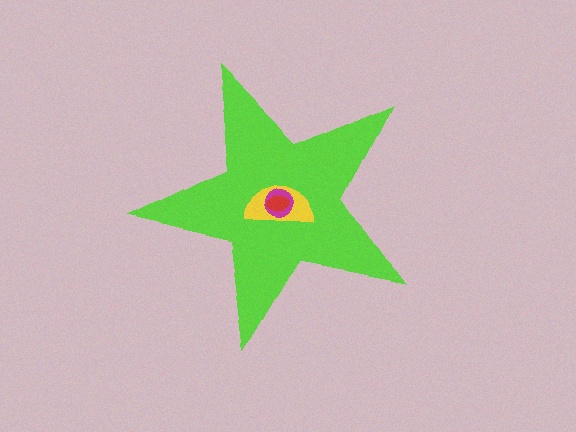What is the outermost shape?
The lime star.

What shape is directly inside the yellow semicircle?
The magenta circle.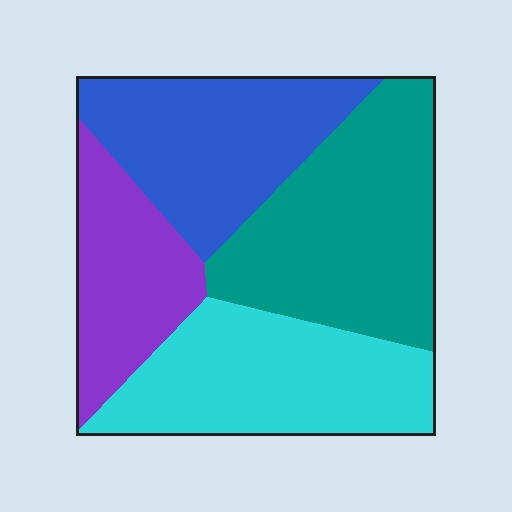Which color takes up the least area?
Purple, at roughly 20%.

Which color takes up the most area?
Teal, at roughly 30%.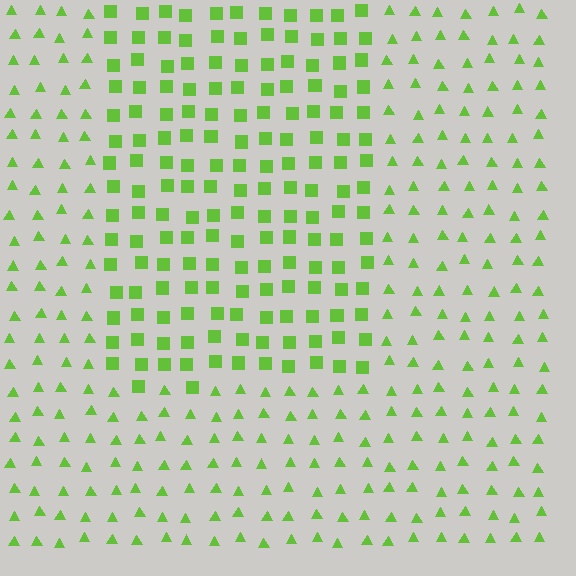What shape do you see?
I see a rectangle.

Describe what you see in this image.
The image is filled with small lime elements arranged in a uniform grid. A rectangle-shaped region contains squares, while the surrounding area contains triangles. The boundary is defined purely by the change in element shape.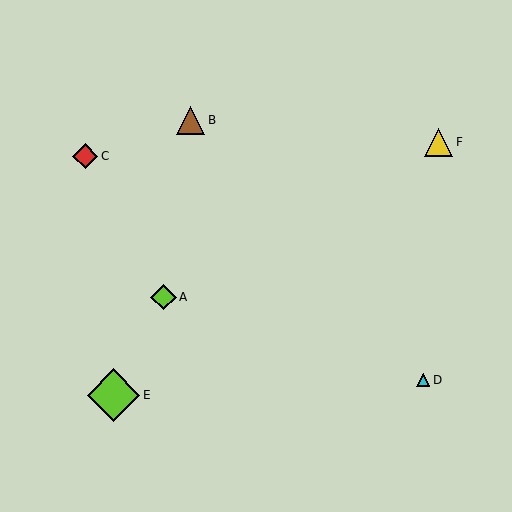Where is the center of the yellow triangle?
The center of the yellow triangle is at (439, 142).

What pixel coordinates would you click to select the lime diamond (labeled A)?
Click at (164, 297) to select the lime diamond A.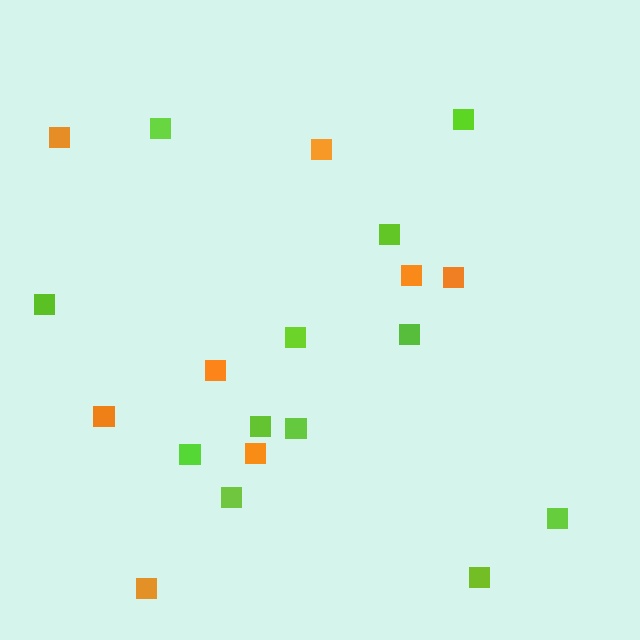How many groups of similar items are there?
There are 2 groups: one group of lime squares (12) and one group of orange squares (8).